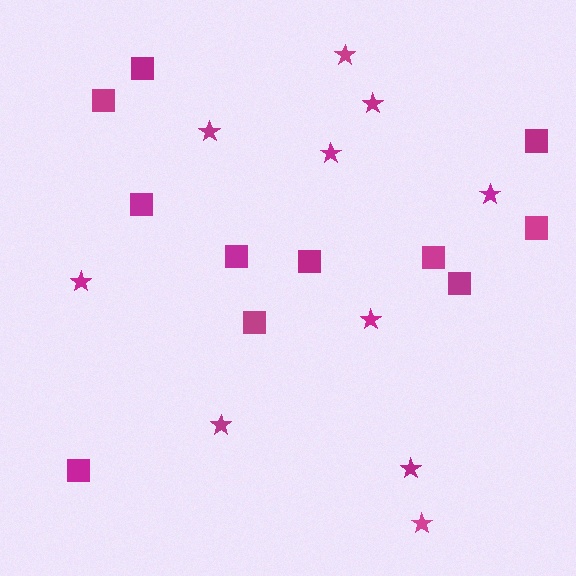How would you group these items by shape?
There are 2 groups: one group of stars (10) and one group of squares (11).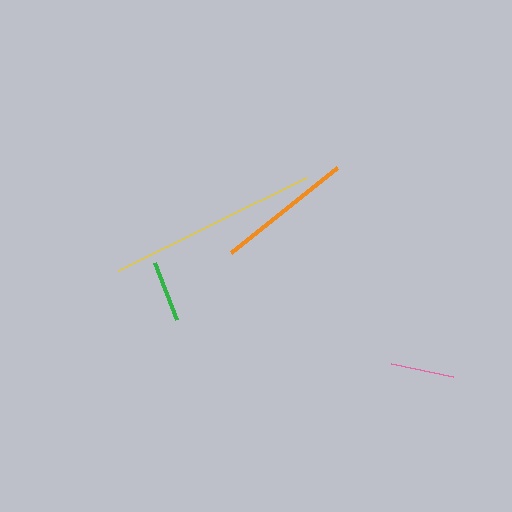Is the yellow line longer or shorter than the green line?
The yellow line is longer than the green line.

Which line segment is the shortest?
The green line is the shortest at approximately 61 pixels.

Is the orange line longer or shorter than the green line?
The orange line is longer than the green line.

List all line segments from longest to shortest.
From longest to shortest: yellow, orange, pink, green.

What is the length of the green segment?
The green segment is approximately 61 pixels long.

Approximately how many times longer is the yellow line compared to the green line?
The yellow line is approximately 3.4 times the length of the green line.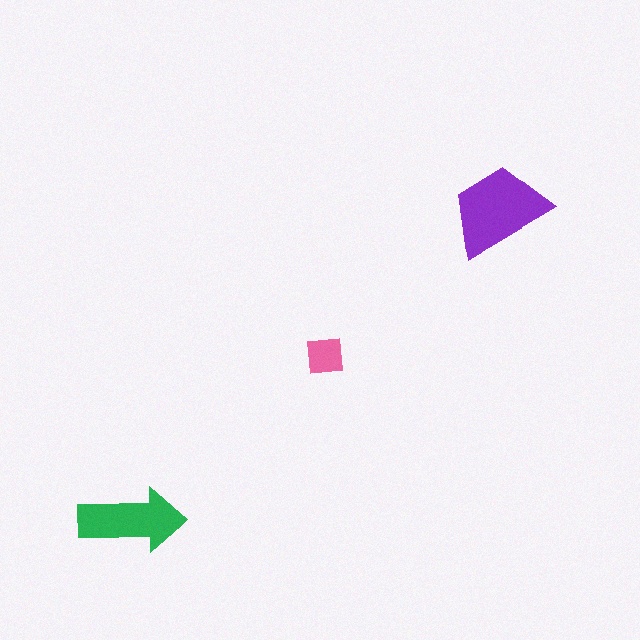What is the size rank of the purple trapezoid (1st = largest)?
1st.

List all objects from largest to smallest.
The purple trapezoid, the green arrow, the pink square.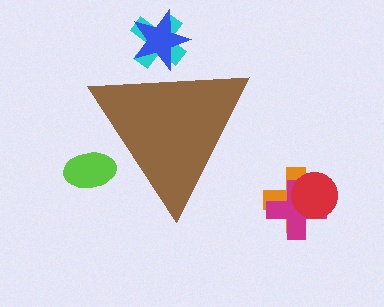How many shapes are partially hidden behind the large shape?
3 shapes are partially hidden.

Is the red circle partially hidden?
No, the red circle is fully visible.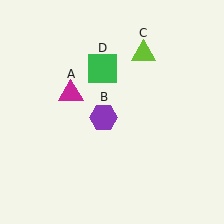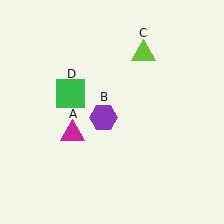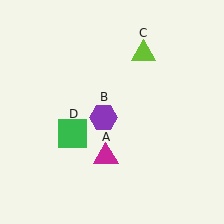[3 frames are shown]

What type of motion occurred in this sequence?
The magenta triangle (object A), green square (object D) rotated counterclockwise around the center of the scene.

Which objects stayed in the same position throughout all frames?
Purple hexagon (object B) and lime triangle (object C) remained stationary.